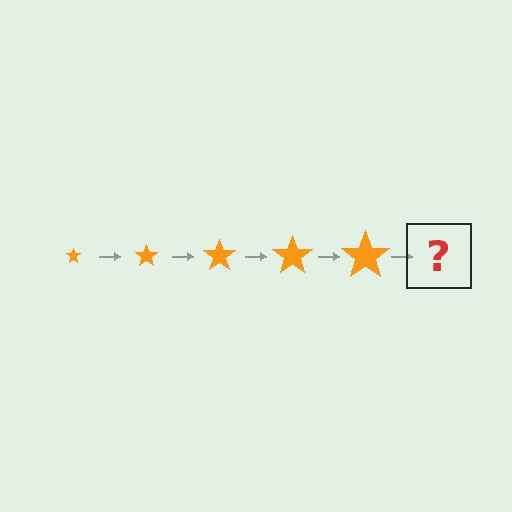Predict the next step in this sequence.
The next step is an orange star, larger than the previous one.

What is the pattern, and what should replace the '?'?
The pattern is that the star gets progressively larger each step. The '?' should be an orange star, larger than the previous one.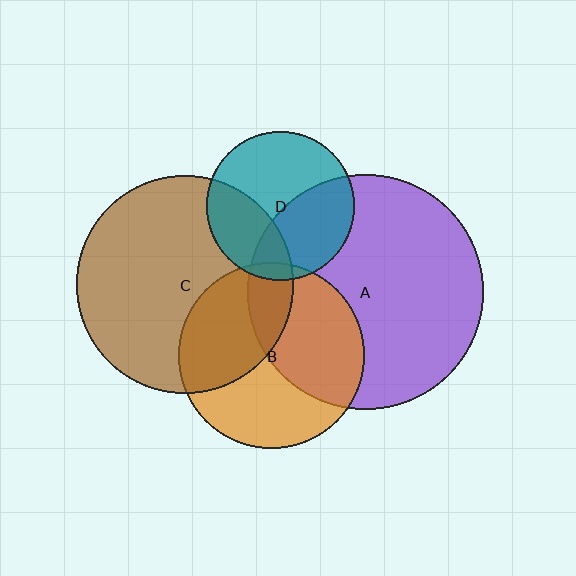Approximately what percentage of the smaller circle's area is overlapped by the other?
Approximately 10%.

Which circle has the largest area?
Circle A (purple).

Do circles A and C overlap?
Yes.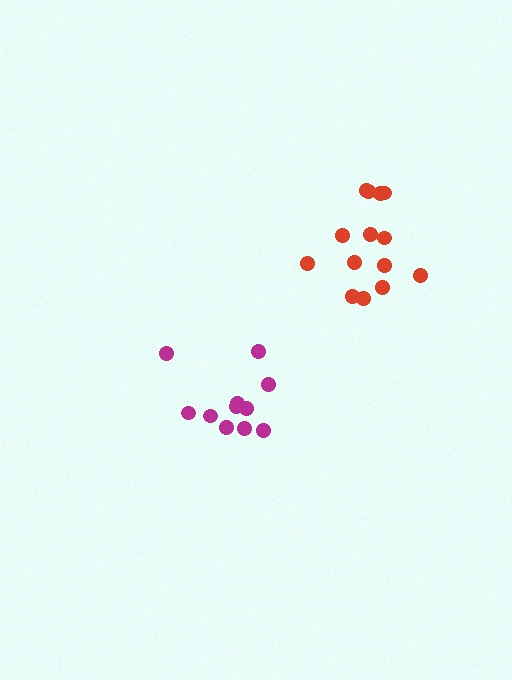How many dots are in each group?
Group 1: 14 dots, Group 2: 11 dots (25 total).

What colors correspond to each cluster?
The clusters are colored: red, magenta.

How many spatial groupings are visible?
There are 2 spatial groupings.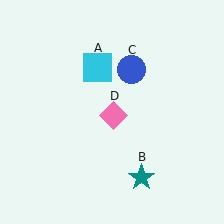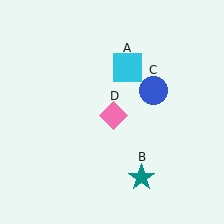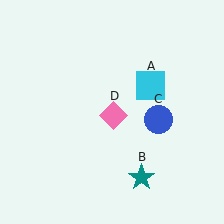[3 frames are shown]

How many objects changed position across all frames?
2 objects changed position: cyan square (object A), blue circle (object C).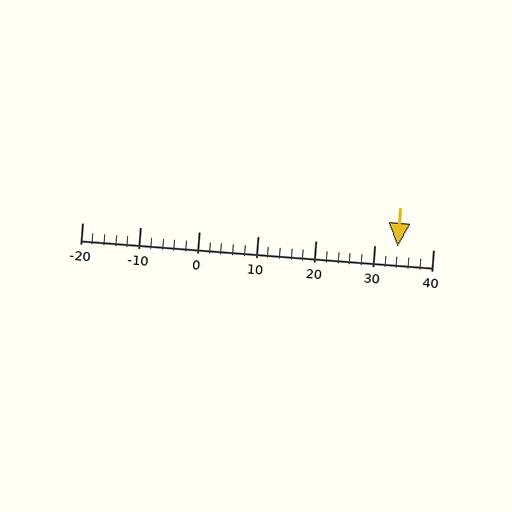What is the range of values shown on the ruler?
The ruler shows values from -20 to 40.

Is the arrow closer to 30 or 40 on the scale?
The arrow is closer to 30.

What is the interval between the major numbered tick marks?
The major tick marks are spaced 10 units apart.